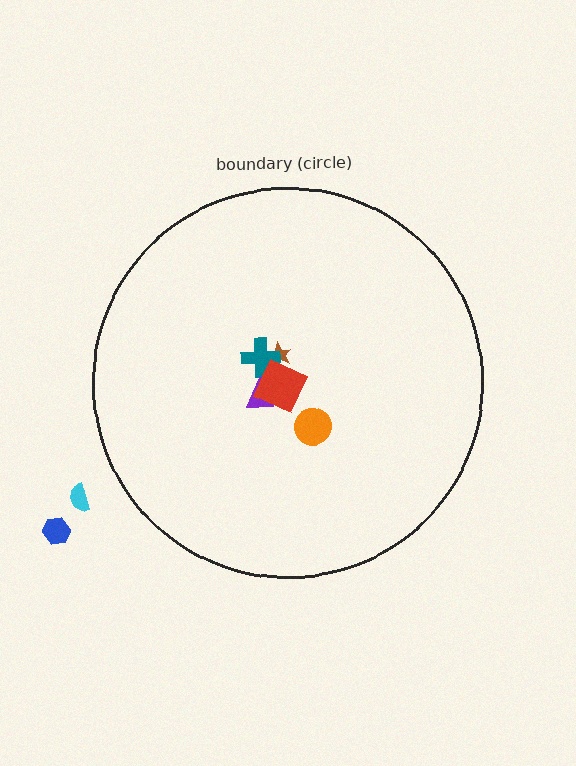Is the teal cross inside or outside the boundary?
Inside.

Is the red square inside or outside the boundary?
Inside.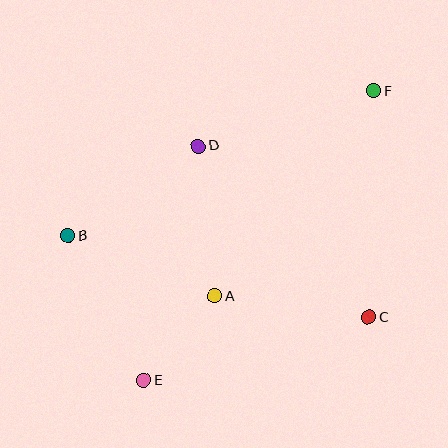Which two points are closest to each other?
Points A and E are closest to each other.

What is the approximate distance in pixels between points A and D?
The distance between A and D is approximately 151 pixels.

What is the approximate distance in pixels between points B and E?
The distance between B and E is approximately 163 pixels.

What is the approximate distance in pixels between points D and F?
The distance between D and F is approximately 184 pixels.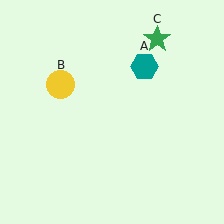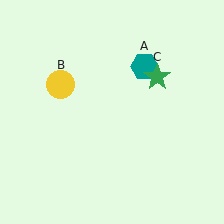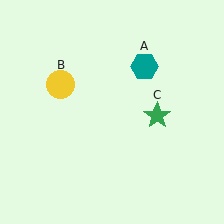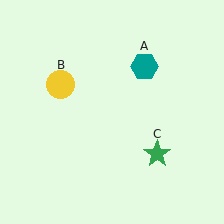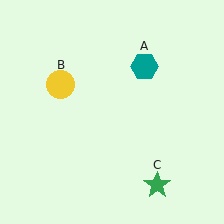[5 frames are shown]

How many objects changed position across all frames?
1 object changed position: green star (object C).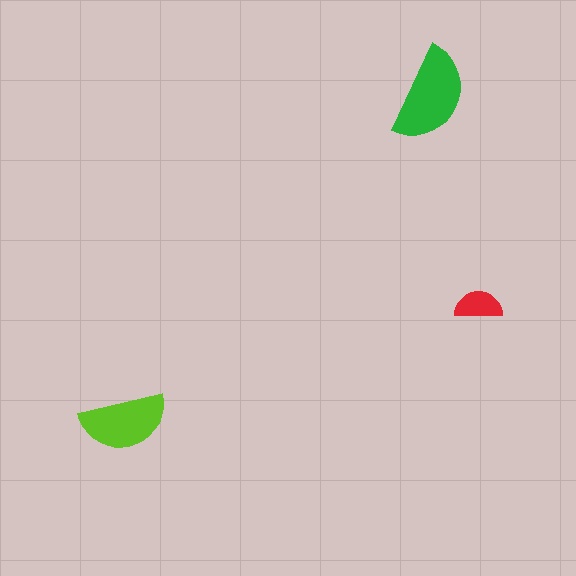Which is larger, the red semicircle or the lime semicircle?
The lime one.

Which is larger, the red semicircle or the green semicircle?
The green one.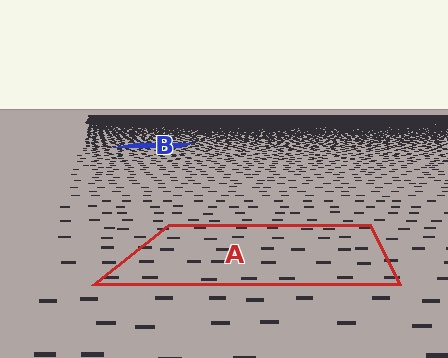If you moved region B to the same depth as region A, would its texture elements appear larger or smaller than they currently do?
They would appear larger. At a closer depth, the same texture elements are projected at a bigger on-screen size.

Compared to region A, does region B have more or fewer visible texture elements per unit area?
Region B has more texture elements per unit area — they are packed more densely because it is farther away.